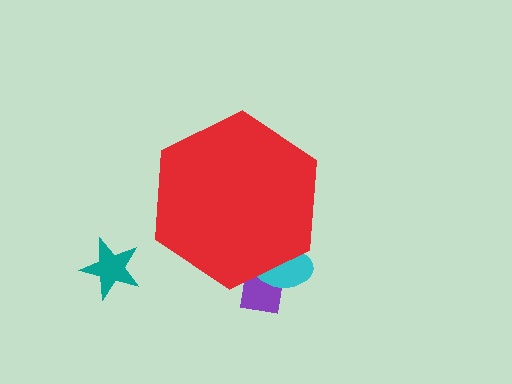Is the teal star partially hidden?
No, the teal star is fully visible.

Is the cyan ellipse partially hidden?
Yes, the cyan ellipse is partially hidden behind the red hexagon.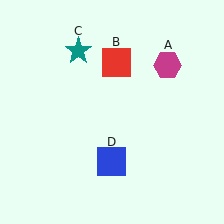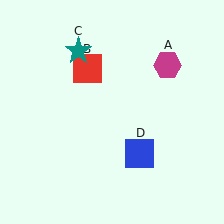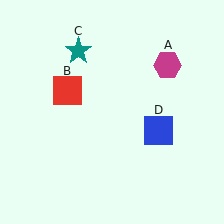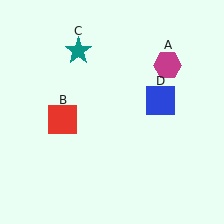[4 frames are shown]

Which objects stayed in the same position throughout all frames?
Magenta hexagon (object A) and teal star (object C) remained stationary.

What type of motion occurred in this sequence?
The red square (object B), blue square (object D) rotated counterclockwise around the center of the scene.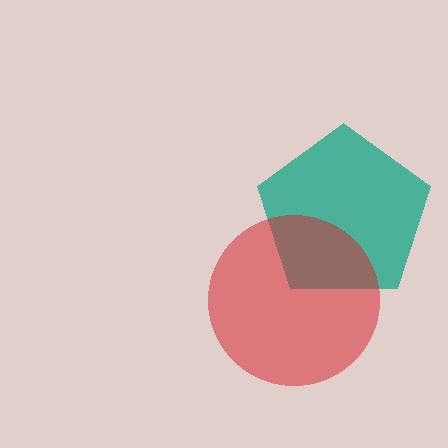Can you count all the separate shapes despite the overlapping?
Yes, there are 2 separate shapes.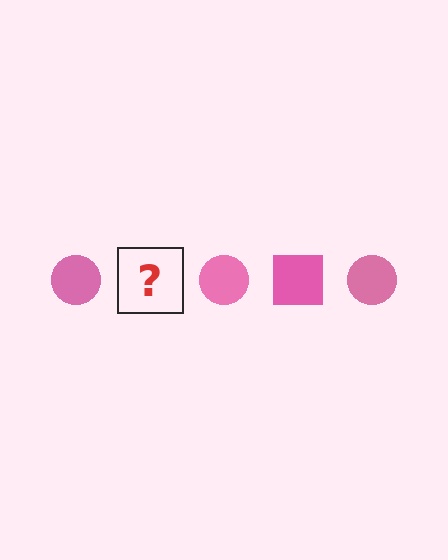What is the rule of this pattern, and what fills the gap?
The rule is that the pattern cycles through circle, square shapes in pink. The gap should be filled with a pink square.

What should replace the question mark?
The question mark should be replaced with a pink square.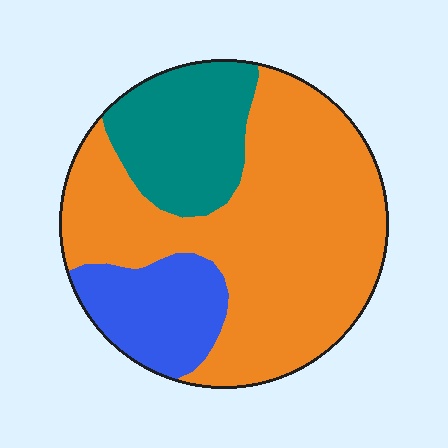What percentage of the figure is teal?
Teal covers 21% of the figure.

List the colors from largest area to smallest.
From largest to smallest: orange, teal, blue.